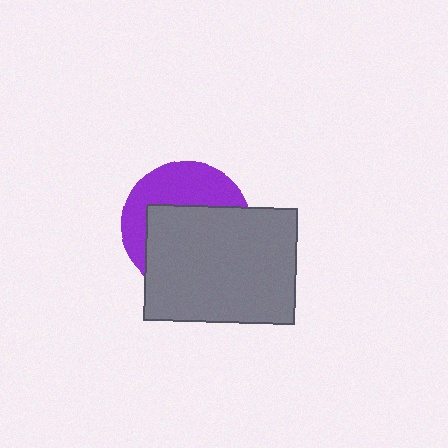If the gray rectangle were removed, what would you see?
You would see the complete purple circle.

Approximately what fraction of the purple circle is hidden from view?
Roughly 60% of the purple circle is hidden behind the gray rectangle.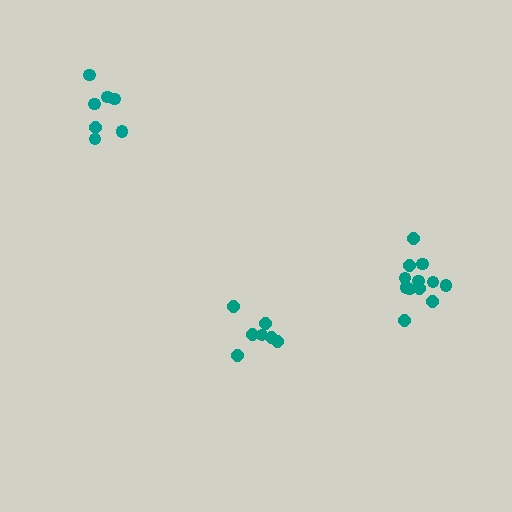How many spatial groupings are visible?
There are 3 spatial groupings.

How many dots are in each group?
Group 1: 7 dots, Group 2: 12 dots, Group 3: 7 dots (26 total).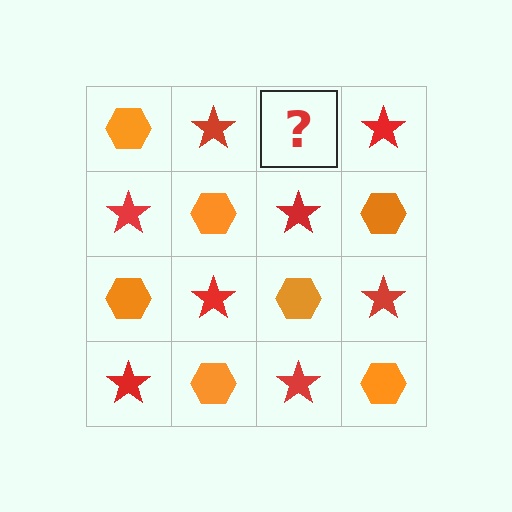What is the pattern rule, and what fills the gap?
The rule is that it alternates orange hexagon and red star in a checkerboard pattern. The gap should be filled with an orange hexagon.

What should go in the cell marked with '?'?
The missing cell should contain an orange hexagon.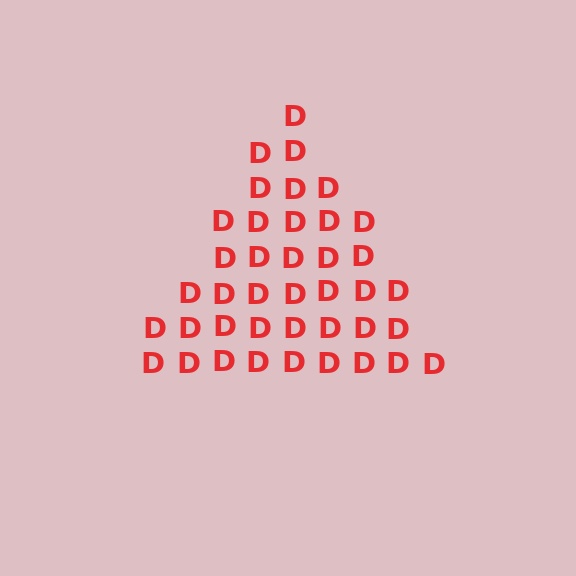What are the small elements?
The small elements are letter D's.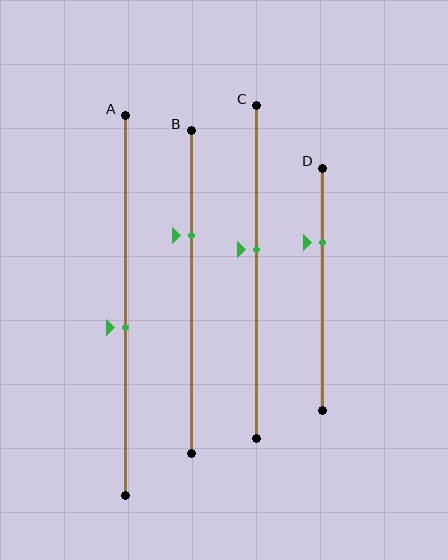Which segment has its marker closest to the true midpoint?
Segment A has its marker closest to the true midpoint.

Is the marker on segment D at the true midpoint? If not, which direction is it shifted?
No, the marker on segment D is shifted upward by about 19% of the segment length.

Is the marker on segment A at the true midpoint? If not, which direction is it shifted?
No, the marker on segment A is shifted downward by about 6% of the segment length.